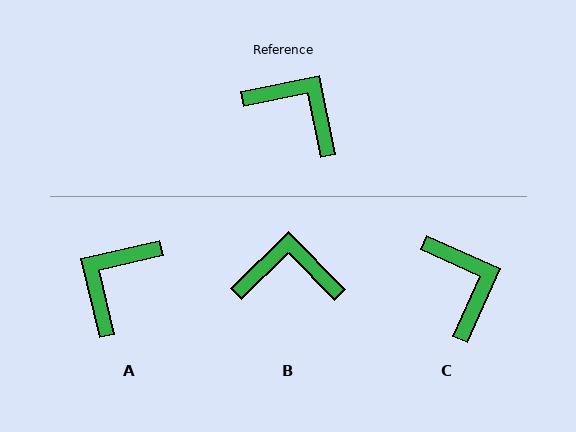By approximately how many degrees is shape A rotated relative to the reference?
Approximately 92 degrees counter-clockwise.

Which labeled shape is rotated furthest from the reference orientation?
A, about 92 degrees away.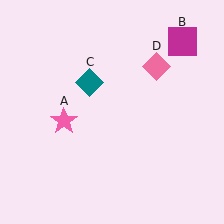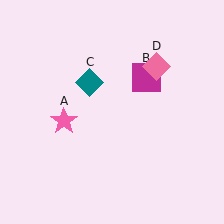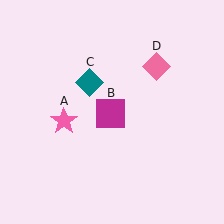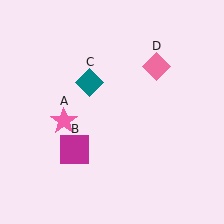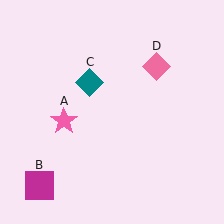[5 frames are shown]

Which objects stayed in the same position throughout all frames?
Pink star (object A) and teal diamond (object C) and pink diamond (object D) remained stationary.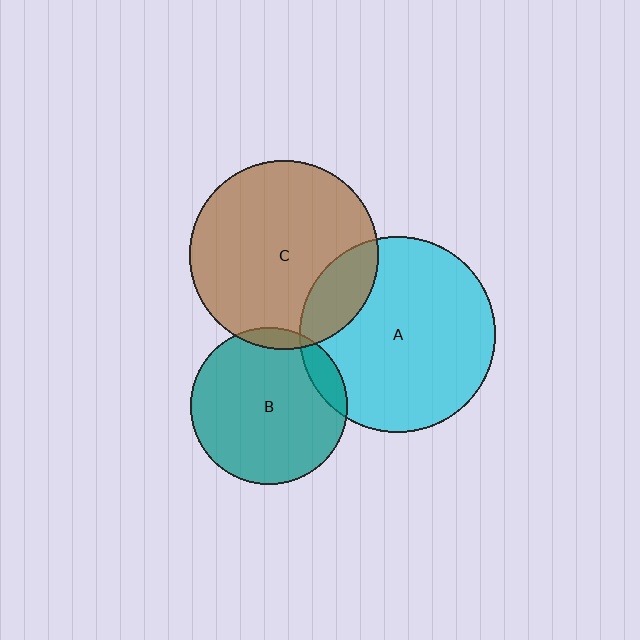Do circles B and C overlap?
Yes.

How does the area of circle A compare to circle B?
Approximately 1.6 times.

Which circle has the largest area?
Circle A (cyan).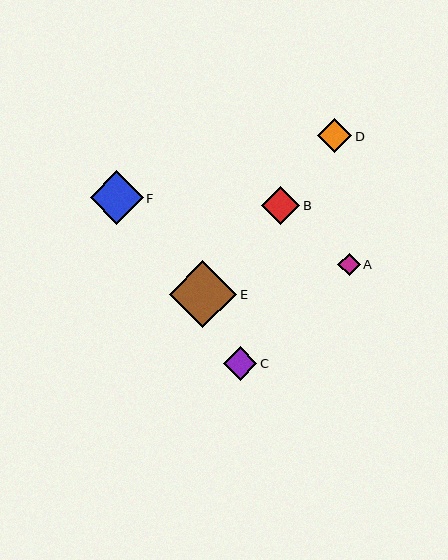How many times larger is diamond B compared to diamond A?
Diamond B is approximately 1.7 times the size of diamond A.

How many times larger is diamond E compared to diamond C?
Diamond E is approximately 2.0 times the size of diamond C.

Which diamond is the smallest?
Diamond A is the smallest with a size of approximately 22 pixels.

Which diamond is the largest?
Diamond E is the largest with a size of approximately 68 pixels.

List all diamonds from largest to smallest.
From largest to smallest: E, F, B, D, C, A.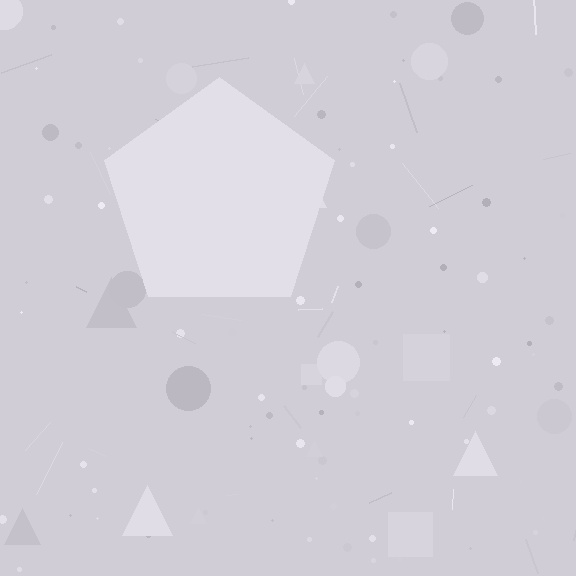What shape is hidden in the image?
A pentagon is hidden in the image.